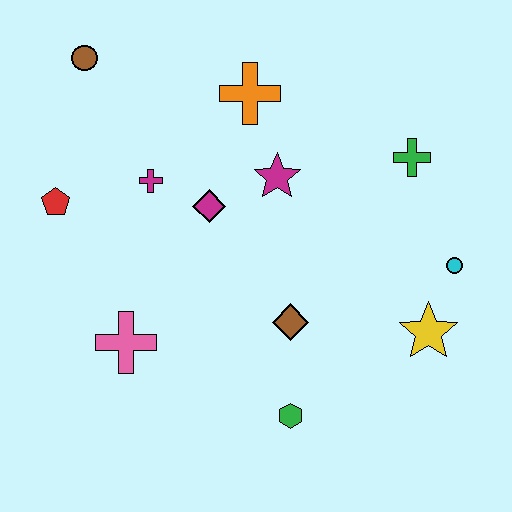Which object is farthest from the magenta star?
The green hexagon is farthest from the magenta star.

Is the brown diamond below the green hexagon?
No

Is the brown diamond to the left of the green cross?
Yes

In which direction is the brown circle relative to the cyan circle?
The brown circle is to the left of the cyan circle.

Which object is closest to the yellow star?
The cyan circle is closest to the yellow star.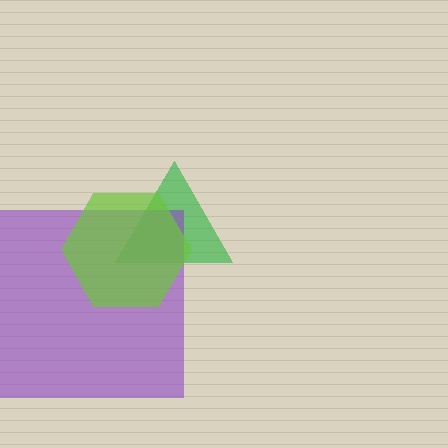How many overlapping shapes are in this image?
There are 3 overlapping shapes in the image.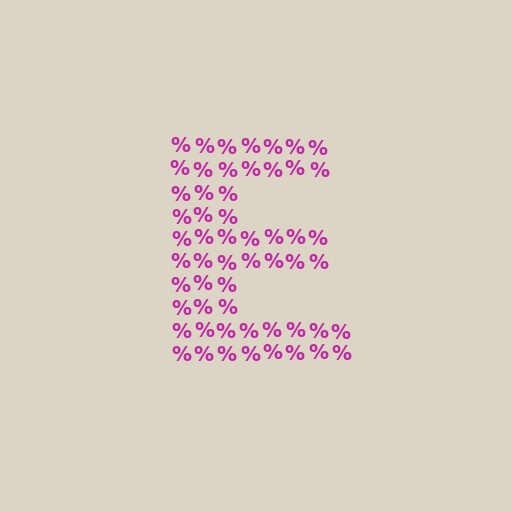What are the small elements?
The small elements are percent signs.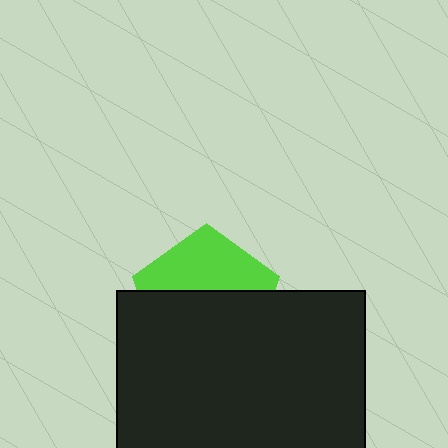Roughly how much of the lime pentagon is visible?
A small part of it is visible (roughly 40%).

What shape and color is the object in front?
The object in front is a black rectangle.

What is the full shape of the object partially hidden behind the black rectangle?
The partially hidden object is a lime pentagon.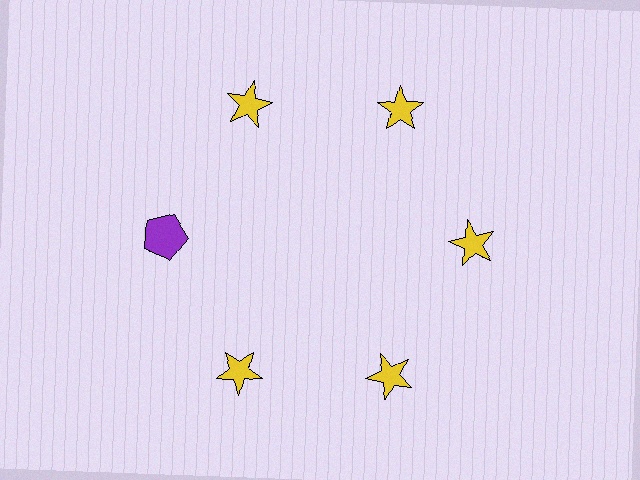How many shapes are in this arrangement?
There are 6 shapes arranged in a ring pattern.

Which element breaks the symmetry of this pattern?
The purple pentagon at roughly the 9 o'clock position breaks the symmetry. All other shapes are yellow stars.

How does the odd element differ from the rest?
It differs in both color (purple instead of yellow) and shape (pentagon instead of star).